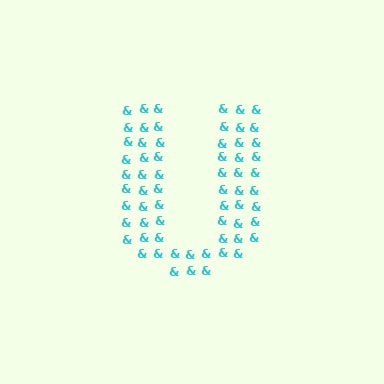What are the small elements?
The small elements are ampersands.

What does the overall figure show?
The overall figure shows the letter U.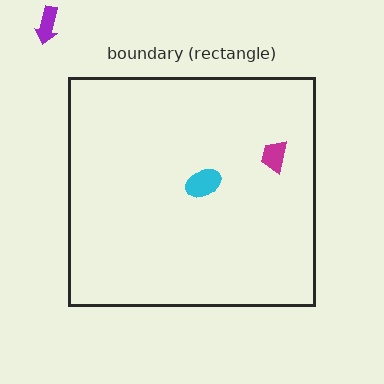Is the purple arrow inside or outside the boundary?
Outside.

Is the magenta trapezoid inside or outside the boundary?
Inside.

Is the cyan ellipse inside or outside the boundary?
Inside.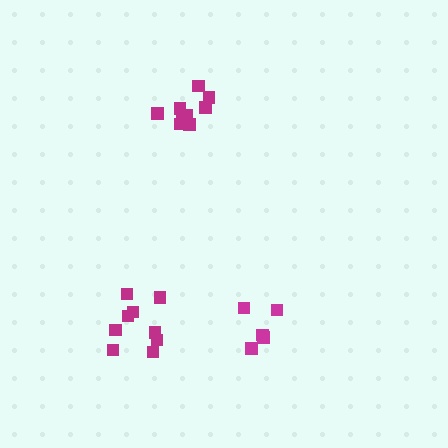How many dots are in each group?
Group 1: 9 dots, Group 2: 5 dots, Group 3: 9 dots (23 total).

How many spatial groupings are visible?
There are 3 spatial groupings.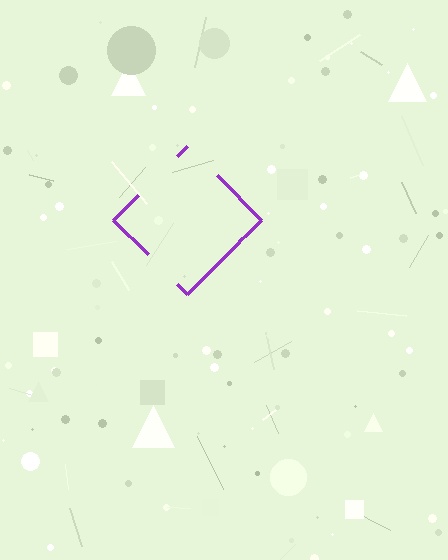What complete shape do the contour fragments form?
The contour fragments form a diamond.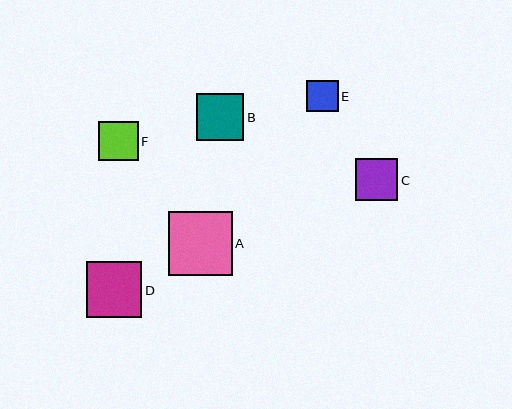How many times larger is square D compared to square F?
Square D is approximately 1.4 times the size of square F.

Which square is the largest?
Square A is the largest with a size of approximately 64 pixels.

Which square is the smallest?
Square E is the smallest with a size of approximately 31 pixels.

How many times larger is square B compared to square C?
Square B is approximately 1.1 times the size of square C.